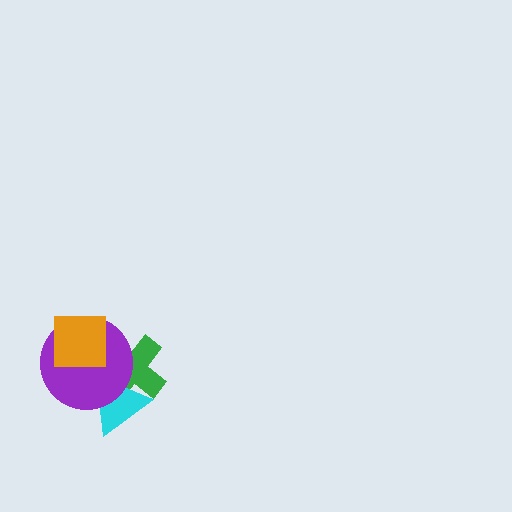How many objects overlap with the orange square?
1 object overlaps with the orange square.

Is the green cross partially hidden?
Yes, it is partially covered by another shape.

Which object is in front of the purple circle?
The orange square is in front of the purple circle.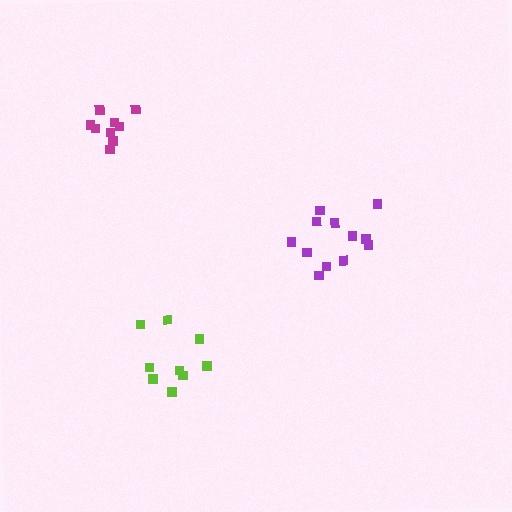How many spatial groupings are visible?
There are 3 spatial groupings.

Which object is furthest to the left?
The magenta cluster is leftmost.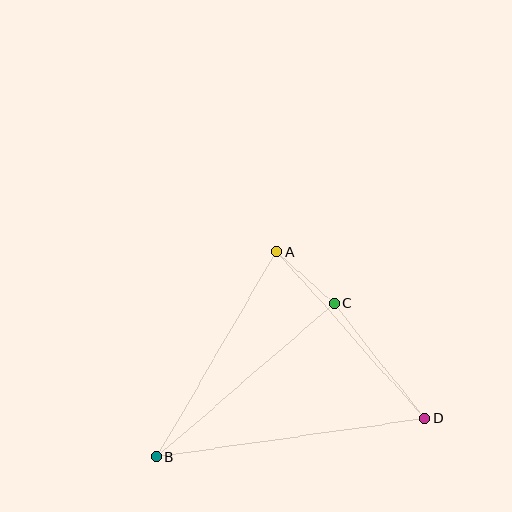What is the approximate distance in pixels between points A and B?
The distance between A and B is approximately 238 pixels.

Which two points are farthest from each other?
Points B and D are farthest from each other.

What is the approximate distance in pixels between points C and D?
The distance between C and D is approximately 147 pixels.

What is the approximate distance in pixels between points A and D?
The distance between A and D is approximately 223 pixels.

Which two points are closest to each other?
Points A and C are closest to each other.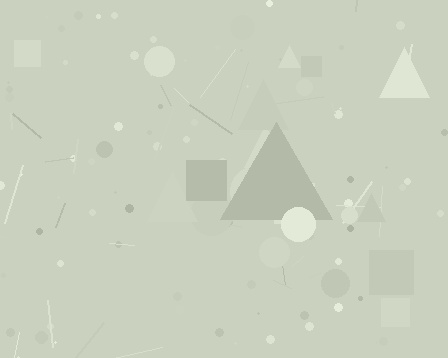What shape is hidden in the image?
A triangle is hidden in the image.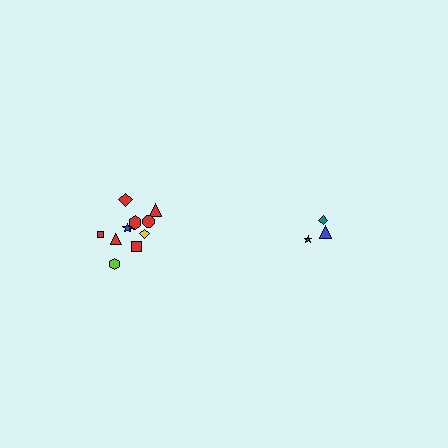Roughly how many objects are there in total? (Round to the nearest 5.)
Roughly 15 objects in total.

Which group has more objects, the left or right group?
The left group.